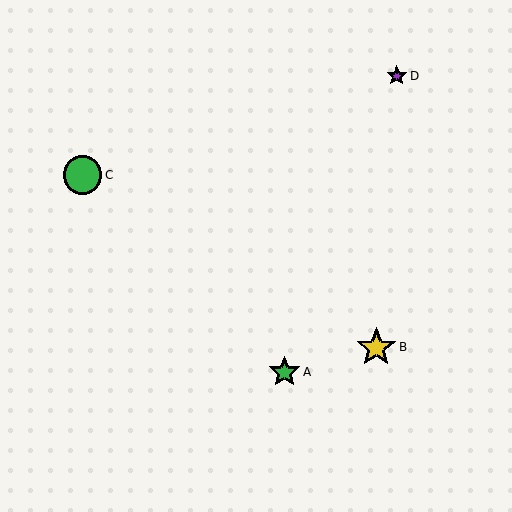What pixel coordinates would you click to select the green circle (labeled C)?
Click at (82, 175) to select the green circle C.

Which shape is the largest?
The yellow star (labeled B) is the largest.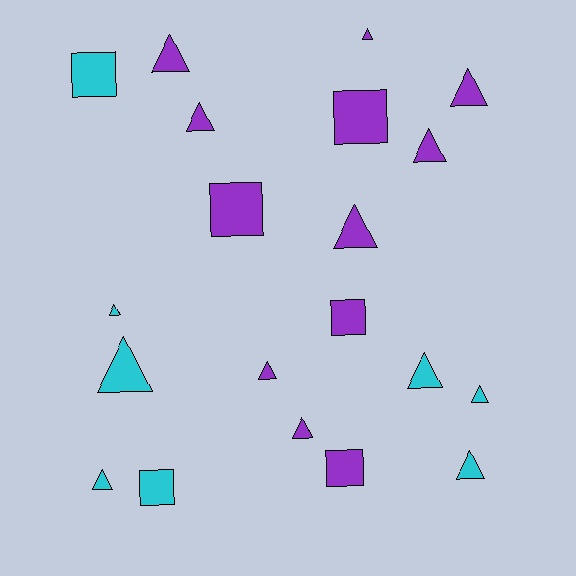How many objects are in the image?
There are 20 objects.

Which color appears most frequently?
Purple, with 12 objects.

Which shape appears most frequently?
Triangle, with 14 objects.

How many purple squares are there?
There are 4 purple squares.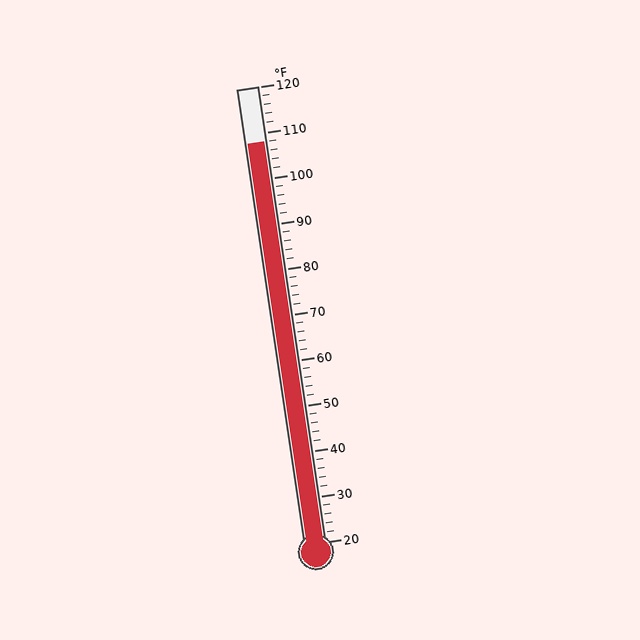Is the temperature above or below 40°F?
The temperature is above 40°F.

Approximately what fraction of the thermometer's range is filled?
The thermometer is filled to approximately 90% of its range.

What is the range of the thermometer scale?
The thermometer scale ranges from 20°F to 120°F.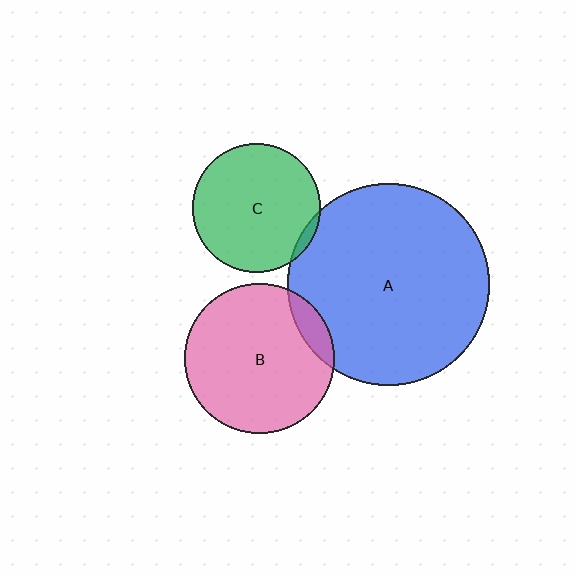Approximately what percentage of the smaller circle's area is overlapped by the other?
Approximately 10%.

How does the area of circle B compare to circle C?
Approximately 1.4 times.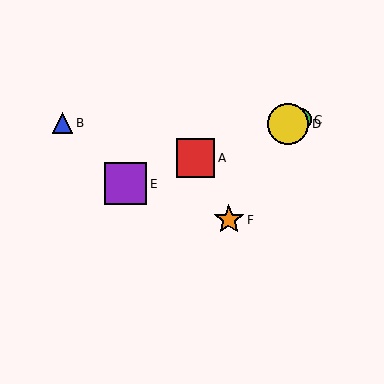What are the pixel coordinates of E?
Object E is at (126, 184).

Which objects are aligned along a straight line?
Objects A, C, D, E are aligned along a straight line.